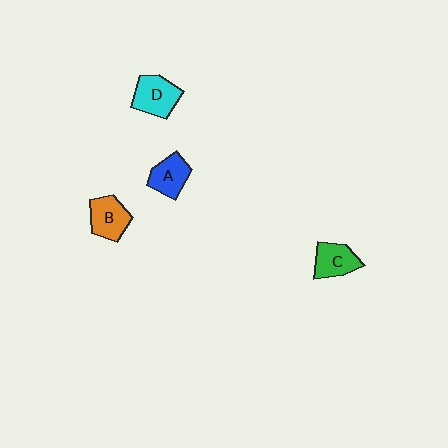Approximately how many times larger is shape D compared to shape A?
Approximately 1.2 times.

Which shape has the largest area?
Shape D (cyan).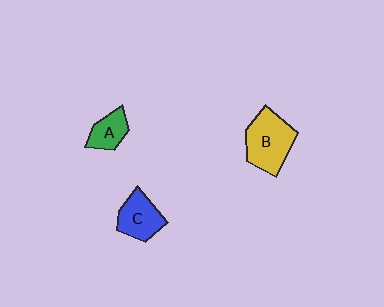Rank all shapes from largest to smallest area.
From largest to smallest: B (yellow), C (blue), A (green).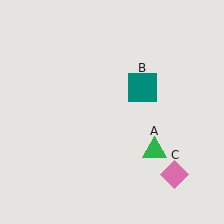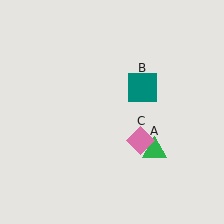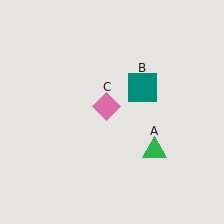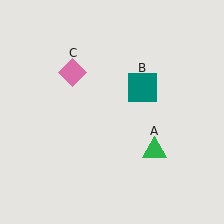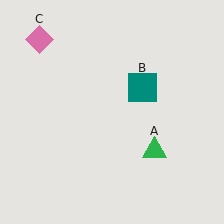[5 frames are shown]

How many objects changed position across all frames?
1 object changed position: pink diamond (object C).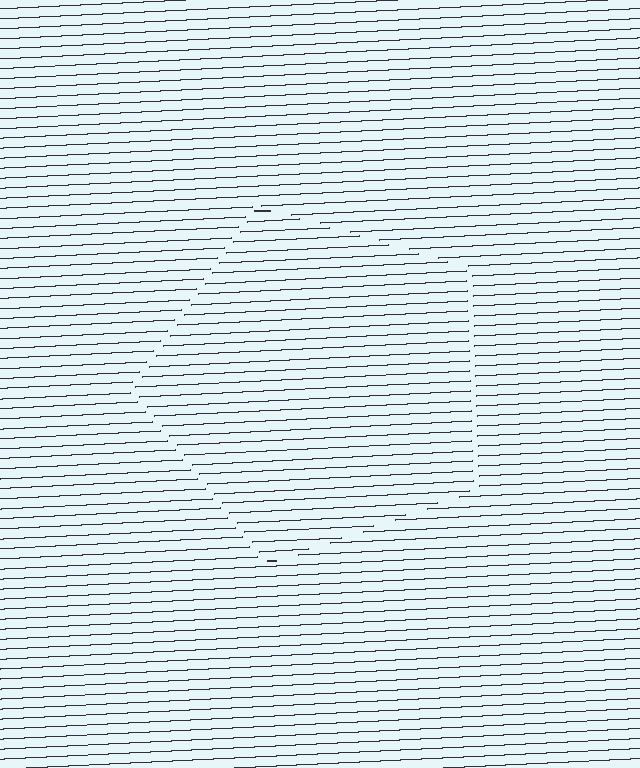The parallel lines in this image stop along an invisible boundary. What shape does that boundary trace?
An illusory pentagon. The interior of the shape contains the same grating, shifted by half a period — the contour is defined by the phase discontinuity where line-ends from the inner and outer gratings abut.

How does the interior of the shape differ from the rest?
The interior of the shape contains the same grating, shifted by half a period — the contour is defined by the phase discontinuity where line-ends from the inner and outer gratings abut.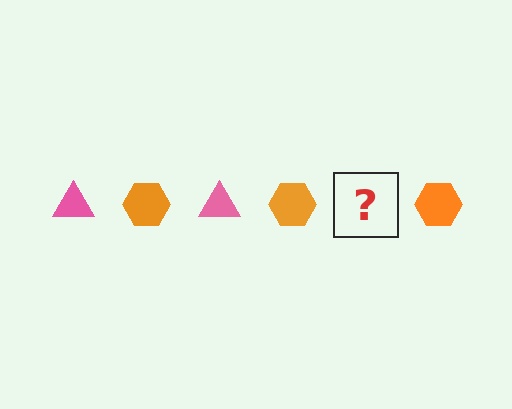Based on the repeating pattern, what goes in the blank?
The blank should be a pink triangle.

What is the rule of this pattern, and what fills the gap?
The rule is that the pattern alternates between pink triangle and orange hexagon. The gap should be filled with a pink triangle.